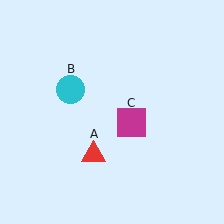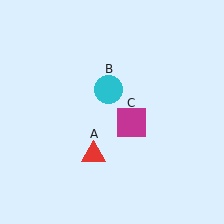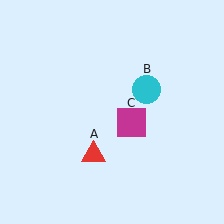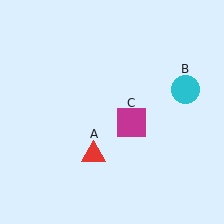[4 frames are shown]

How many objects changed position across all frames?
1 object changed position: cyan circle (object B).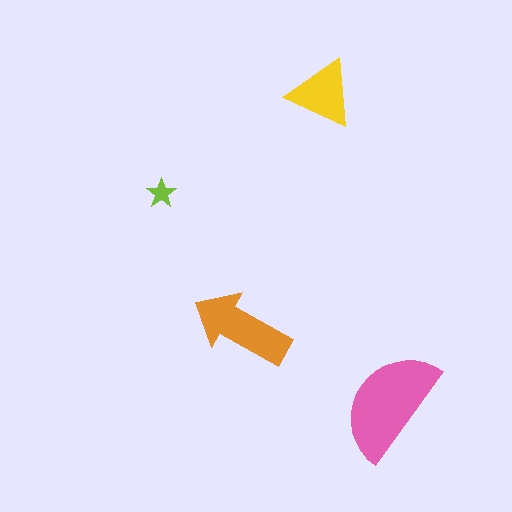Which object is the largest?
The pink semicircle.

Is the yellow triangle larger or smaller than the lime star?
Larger.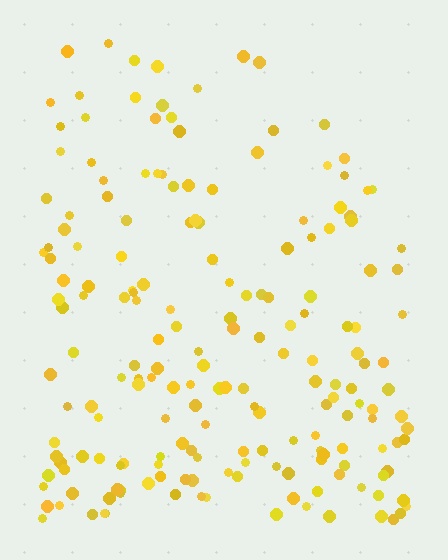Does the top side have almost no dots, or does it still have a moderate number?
Still a moderate number, just noticeably fewer than the bottom.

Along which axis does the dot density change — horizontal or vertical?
Vertical.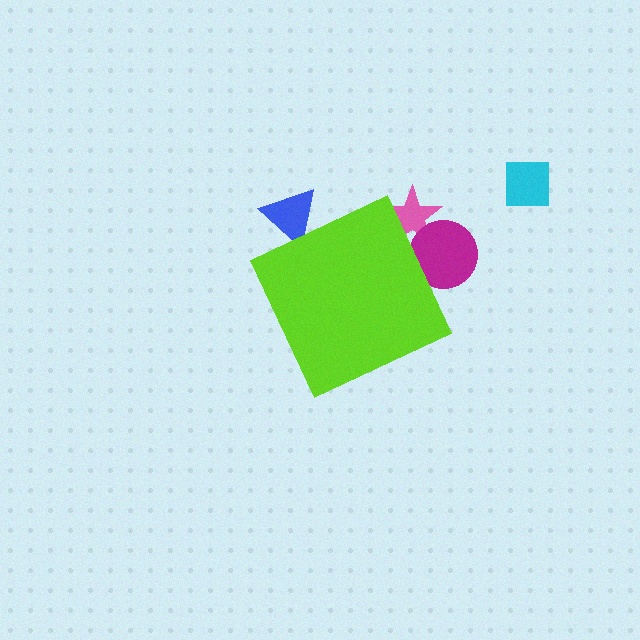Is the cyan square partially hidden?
No, the cyan square is fully visible.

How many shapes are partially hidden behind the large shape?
3 shapes are partially hidden.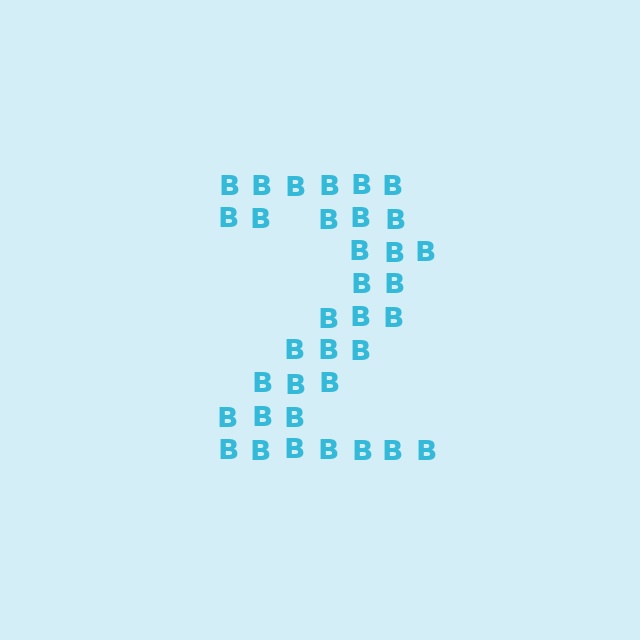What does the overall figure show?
The overall figure shows the digit 2.